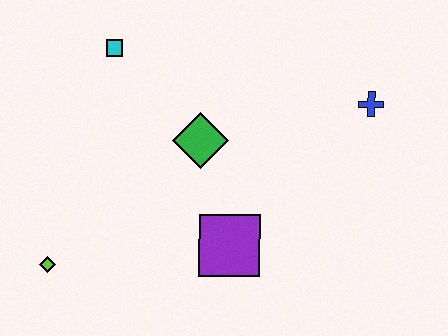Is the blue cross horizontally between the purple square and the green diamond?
No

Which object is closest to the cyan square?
The green diamond is closest to the cyan square.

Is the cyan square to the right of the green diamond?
No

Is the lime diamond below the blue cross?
Yes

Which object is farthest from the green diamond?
The lime diamond is farthest from the green diamond.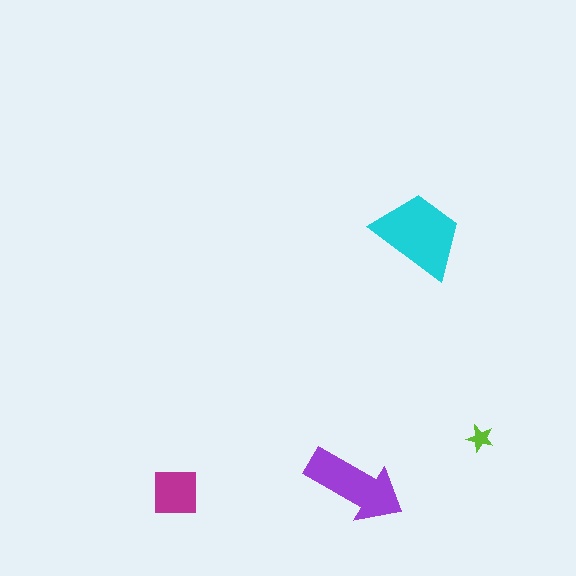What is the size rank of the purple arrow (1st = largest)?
2nd.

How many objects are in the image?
There are 4 objects in the image.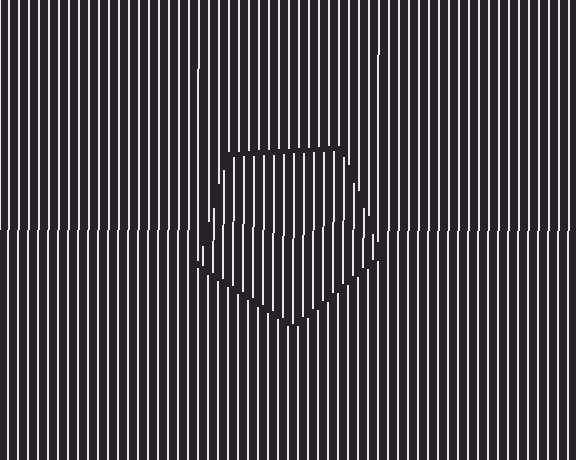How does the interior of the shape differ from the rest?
The interior of the shape contains the same grating, shifted by half a period — the contour is defined by the phase discontinuity where line-ends from the inner and outer gratings abut.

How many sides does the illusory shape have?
5 sides — the line-ends trace a pentagon.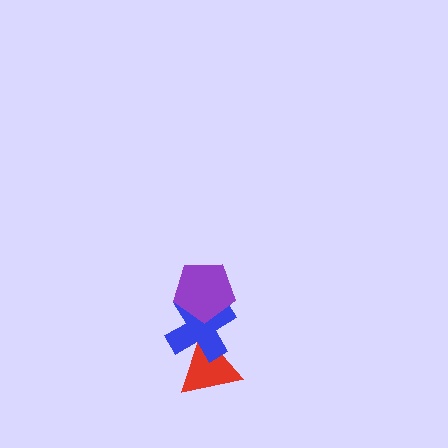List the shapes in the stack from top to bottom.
From top to bottom: the purple pentagon, the blue cross, the red triangle.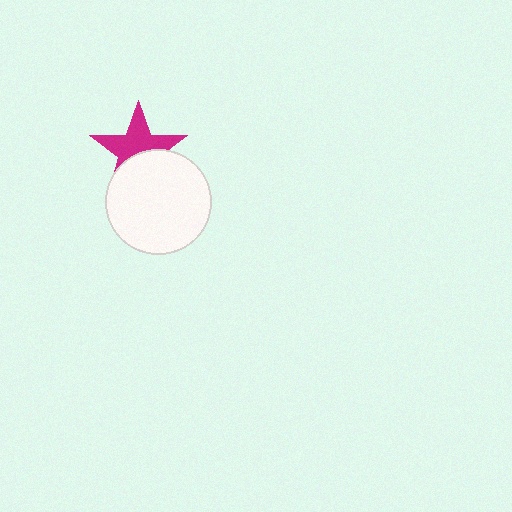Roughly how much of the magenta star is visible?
About half of it is visible (roughly 58%).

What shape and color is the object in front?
The object in front is a white circle.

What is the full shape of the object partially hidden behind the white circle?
The partially hidden object is a magenta star.